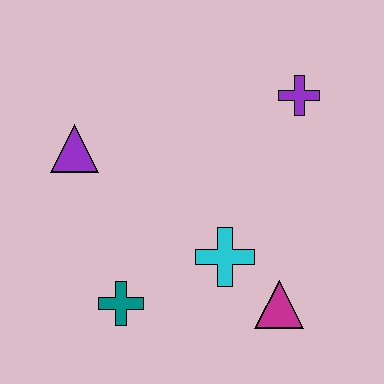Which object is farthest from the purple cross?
The teal cross is farthest from the purple cross.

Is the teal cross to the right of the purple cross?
No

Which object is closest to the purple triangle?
The teal cross is closest to the purple triangle.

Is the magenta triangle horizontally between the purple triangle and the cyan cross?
No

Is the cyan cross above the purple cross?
No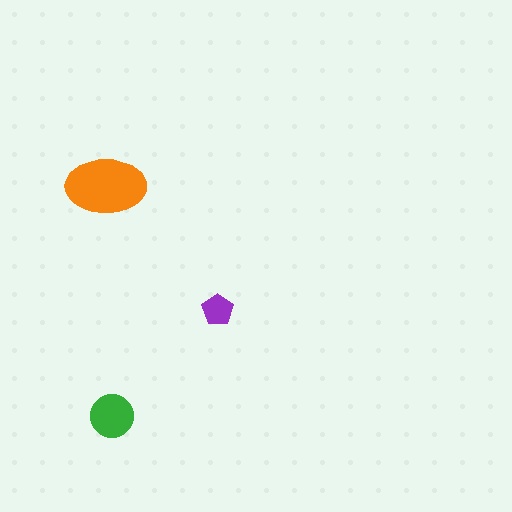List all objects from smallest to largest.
The purple pentagon, the green circle, the orange ellipse.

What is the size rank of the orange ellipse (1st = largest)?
1st.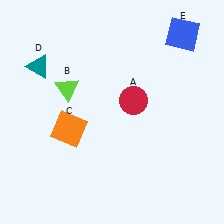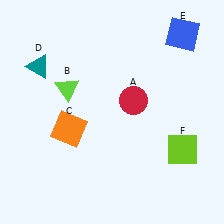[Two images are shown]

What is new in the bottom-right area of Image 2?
A lime square (F) was added in the bottom-right area of Image 2.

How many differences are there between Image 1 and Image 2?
There is 1 difference between the two images.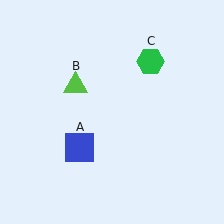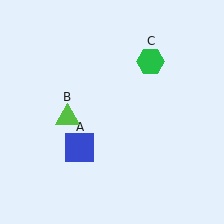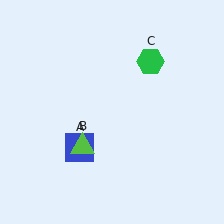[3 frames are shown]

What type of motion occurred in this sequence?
The lime triangle (object B) rotated counterclockwise around the center of the scene.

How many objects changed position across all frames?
1 object changed position: lime triangle (object B).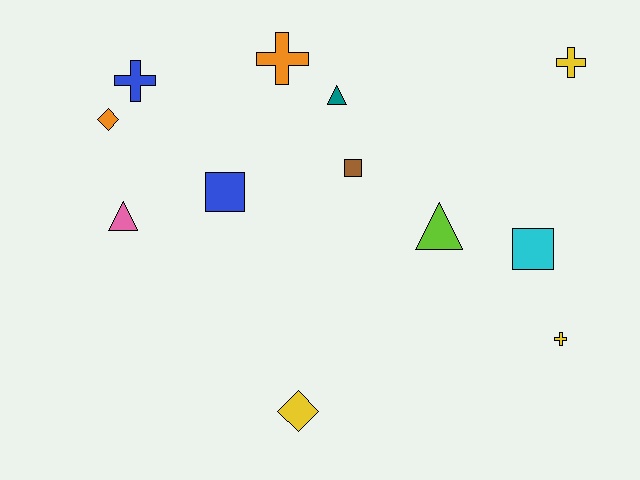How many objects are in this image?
There are 12 objects.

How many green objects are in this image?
There are no green objects.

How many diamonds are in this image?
There are 2 diamonds.